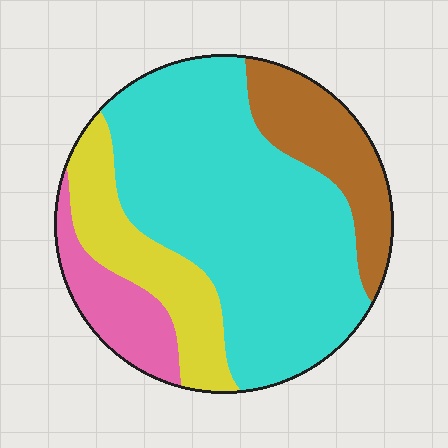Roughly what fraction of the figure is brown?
Brown covers 16% of the figure.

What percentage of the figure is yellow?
Yellow covers 17% of the figure.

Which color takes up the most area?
Cyan, at roughly 55%.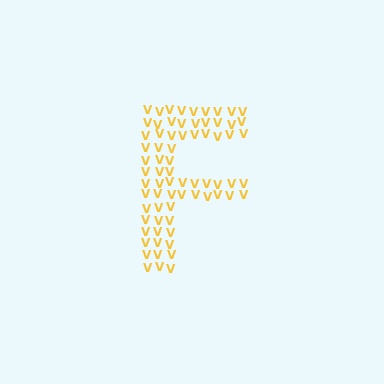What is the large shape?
The large shape is the letter F.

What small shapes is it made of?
It is made of small letter V's.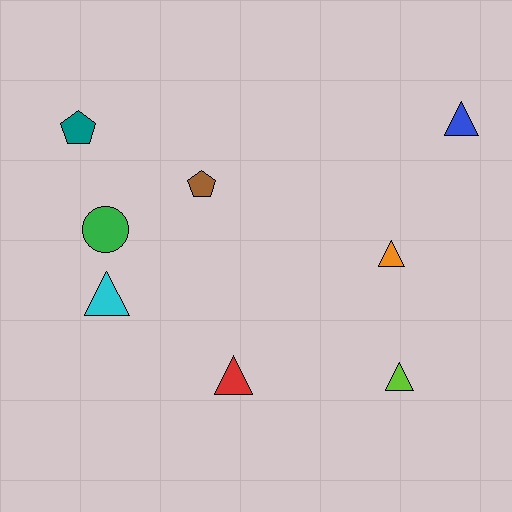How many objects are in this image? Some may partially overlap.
There are 8 objects.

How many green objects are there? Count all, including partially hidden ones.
There is 1 green object.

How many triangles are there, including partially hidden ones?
There are 5 triangles.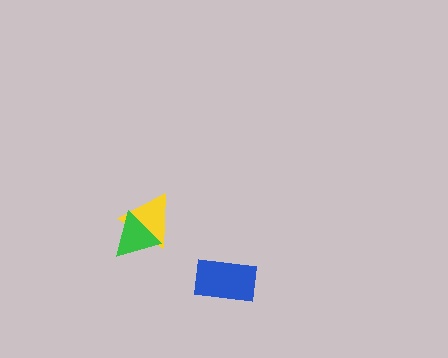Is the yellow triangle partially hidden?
Yes, it is partially covered by another shape.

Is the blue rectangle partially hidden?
No, no other shape covers it.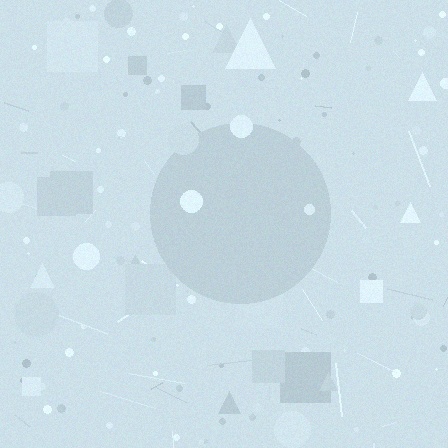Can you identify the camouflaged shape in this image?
The camouflaged shape is a circle.